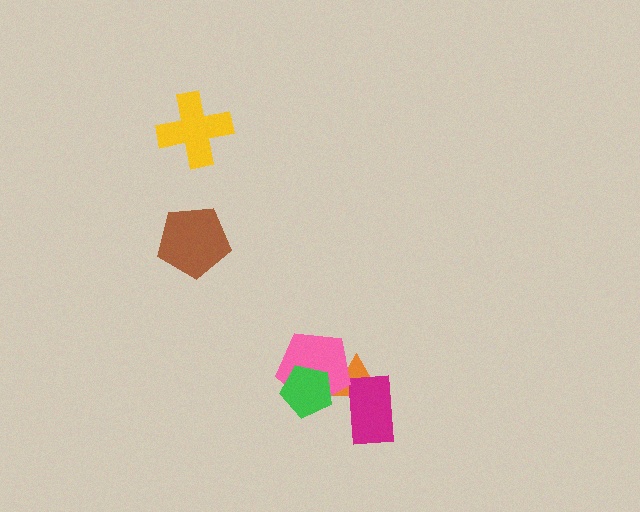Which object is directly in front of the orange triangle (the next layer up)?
The magenta rectangle is directly in front of the orange triangle.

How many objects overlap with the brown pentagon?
0 objects overlap with the brown pentagon.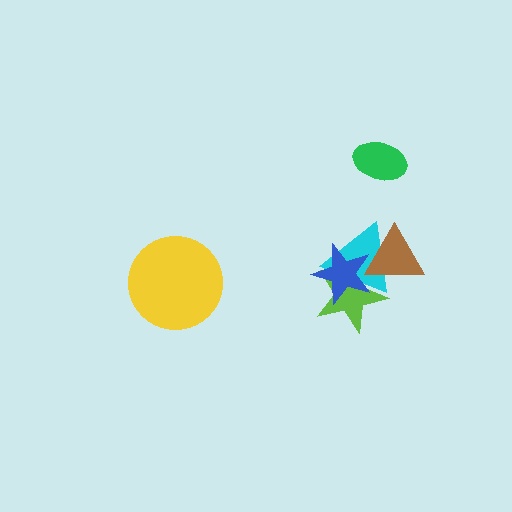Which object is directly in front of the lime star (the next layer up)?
The cyan triangle is directly in front of the lime star.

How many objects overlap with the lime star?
3 objects overlap with the lime star.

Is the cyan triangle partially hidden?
Yes, it is partially covered by another shape.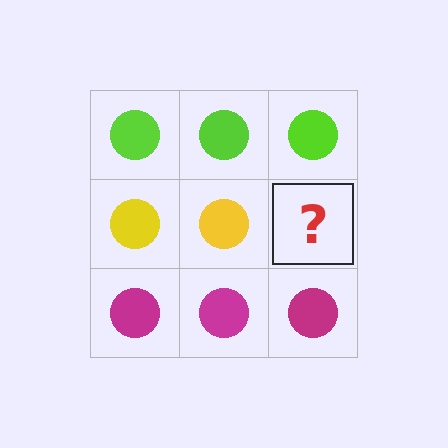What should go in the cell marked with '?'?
The missing cell should contain a yellow circle.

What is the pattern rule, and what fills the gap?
The rule is that each row has a consistent color. The gap should be filled with a yellow circle.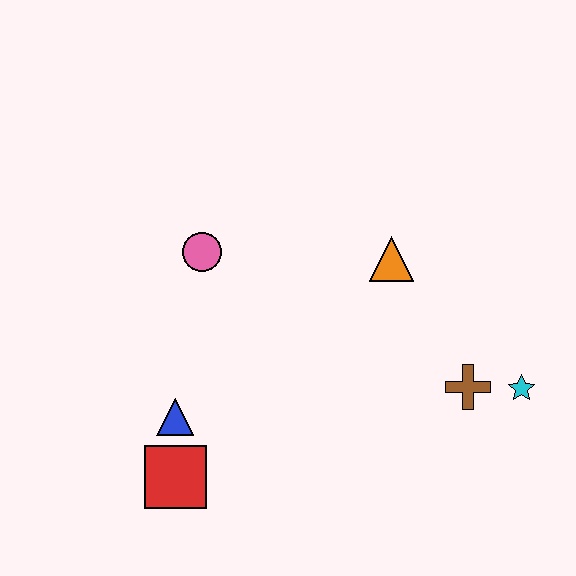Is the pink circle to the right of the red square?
Yes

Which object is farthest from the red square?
The cyan star is farthest from the red square.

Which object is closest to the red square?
The blue triangle is closest to the red square.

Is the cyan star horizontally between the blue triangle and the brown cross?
No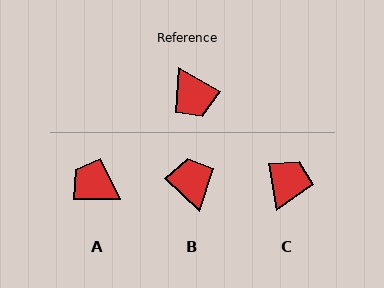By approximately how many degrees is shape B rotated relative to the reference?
Approximately 166 degrees counter-clockwise.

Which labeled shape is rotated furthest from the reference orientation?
B, about 166 degrees away.